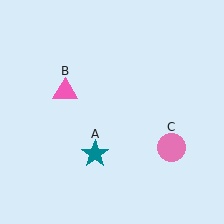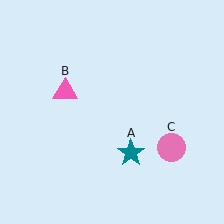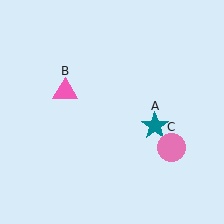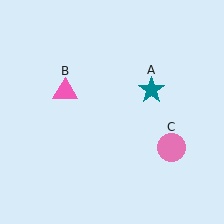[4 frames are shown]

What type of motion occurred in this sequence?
The teal star (object A) rotated counterclockwise around the center of the scene.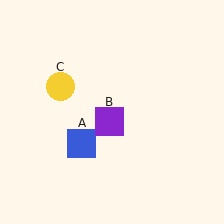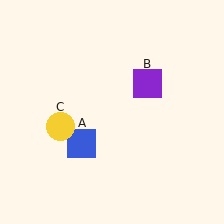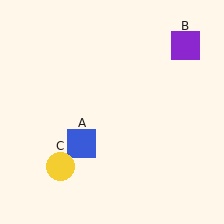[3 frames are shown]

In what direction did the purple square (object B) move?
The purple square (object B) moved up and to the right.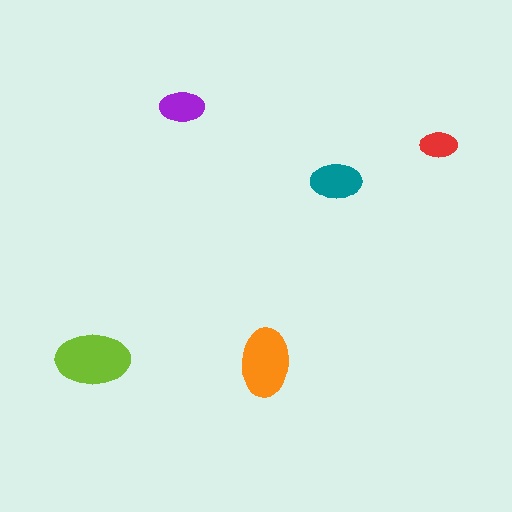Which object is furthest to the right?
The red ellipse is rightmost.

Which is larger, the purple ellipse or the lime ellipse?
The lime one.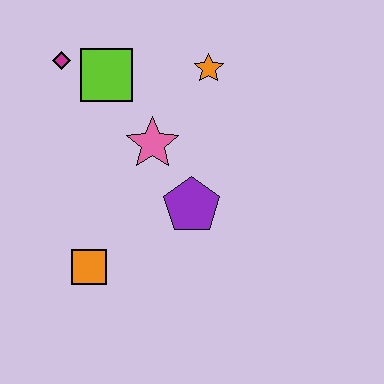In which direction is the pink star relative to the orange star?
The pink star is below the orange star.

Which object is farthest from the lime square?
The orange square is farthest from the lime square.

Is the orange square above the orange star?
No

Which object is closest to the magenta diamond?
The lime square is closest to the magenta diamond.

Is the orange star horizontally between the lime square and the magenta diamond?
No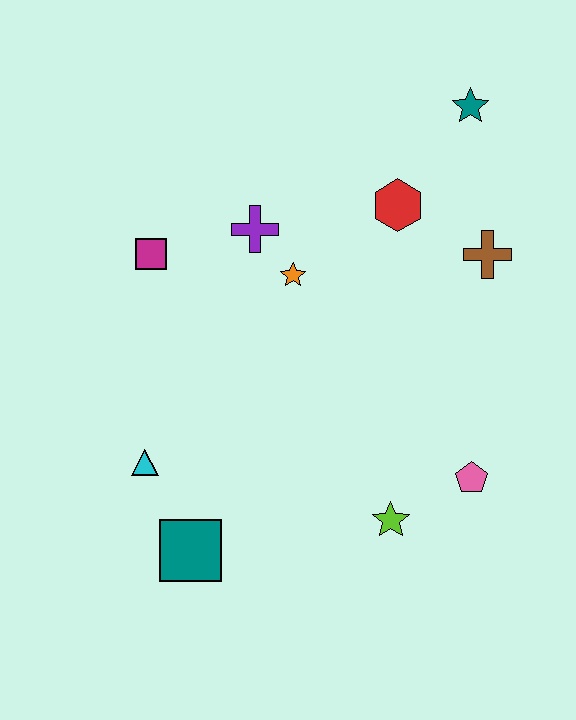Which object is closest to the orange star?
The purple cross is closest to the orange star.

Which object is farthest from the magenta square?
The pink pentagon is farthest from the magenta square.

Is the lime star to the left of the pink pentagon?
Yes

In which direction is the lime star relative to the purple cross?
The lime star is below the purple cross.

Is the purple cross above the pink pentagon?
Yes